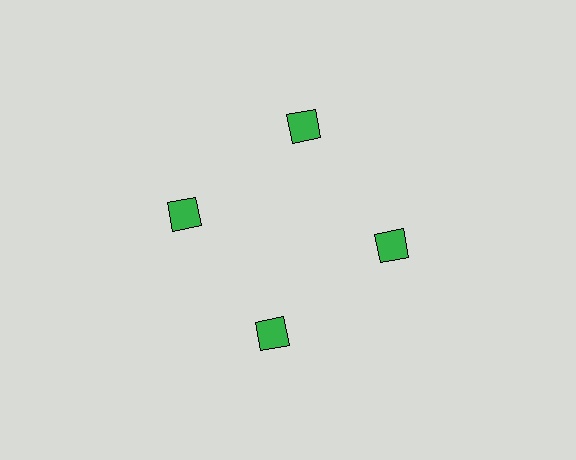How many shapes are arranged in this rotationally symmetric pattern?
There are 4 shapes, arranged in 4 groups of 1.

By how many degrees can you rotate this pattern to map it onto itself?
The pattern maps onto itself every 90 degrees of rotation.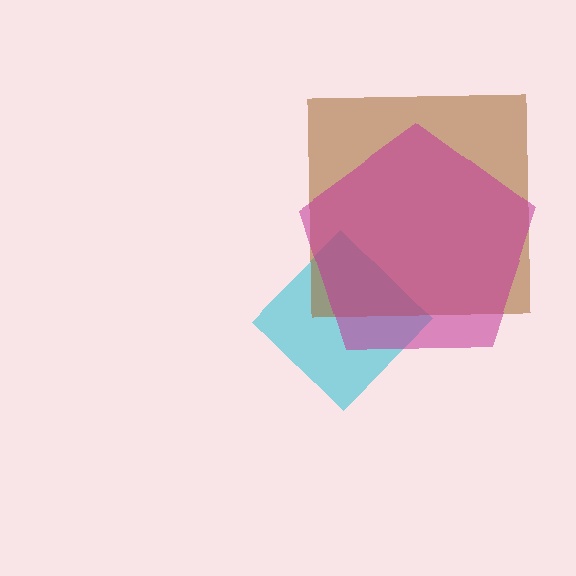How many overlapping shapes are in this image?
There are 3 overlapping shapes in the image.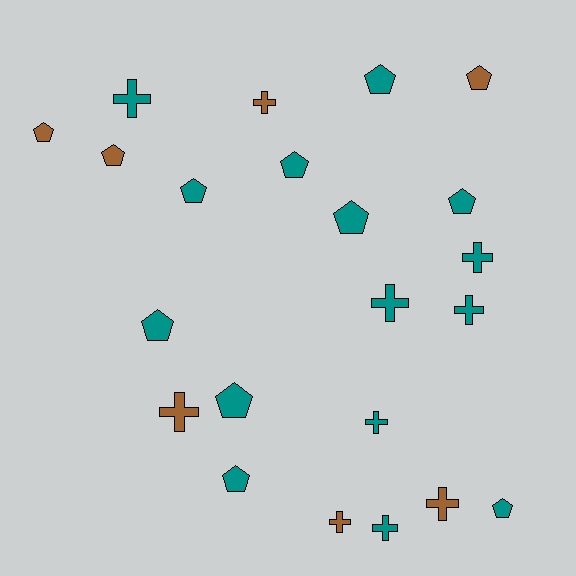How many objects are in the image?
There are 22 objects.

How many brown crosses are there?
There are 4 brown crosses.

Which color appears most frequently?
Teal, with 15 objects.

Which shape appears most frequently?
Pentagon, with 12 objects.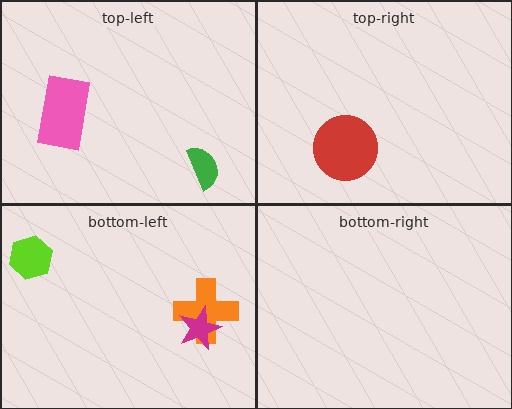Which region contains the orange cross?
The bottom-left region.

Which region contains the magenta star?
The bottom-left region.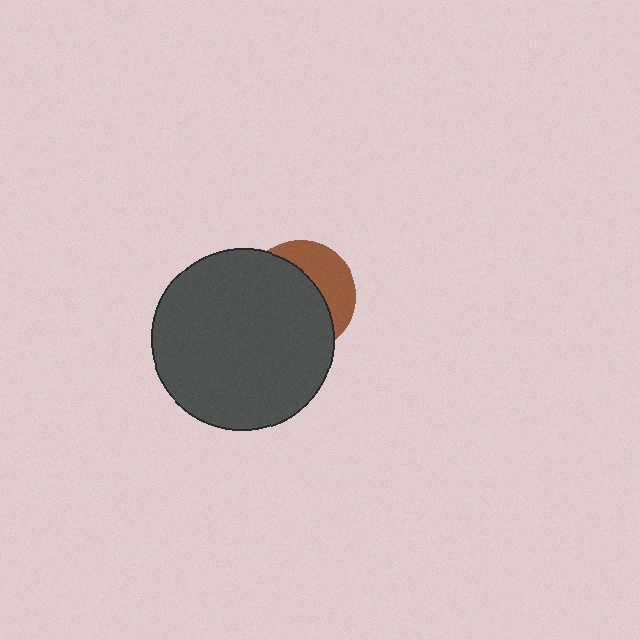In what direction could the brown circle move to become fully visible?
The brown circle could move toward the upper-right. That would shift it out from behind the dark gray circle entirely.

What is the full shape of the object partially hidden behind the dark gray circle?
The partially hidden object is a brown circle.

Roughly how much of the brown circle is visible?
A small part of it is visible (roughly 35%).